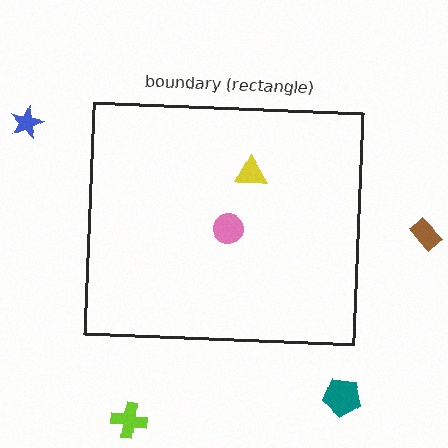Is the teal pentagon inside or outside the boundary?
Outside.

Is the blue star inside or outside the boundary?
Outside.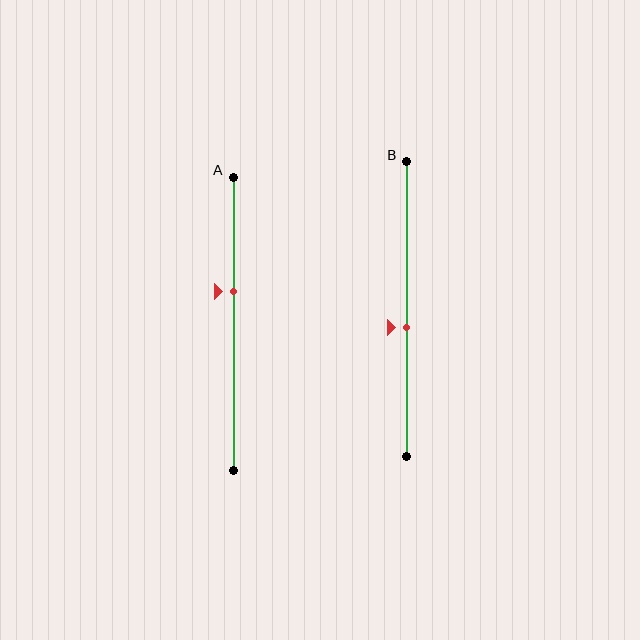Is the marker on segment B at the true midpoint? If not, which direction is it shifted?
No, the marker on segment B is shifted downward by about 6% of the segment length.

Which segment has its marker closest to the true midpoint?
Segment B has its marker closest to the true midpoint.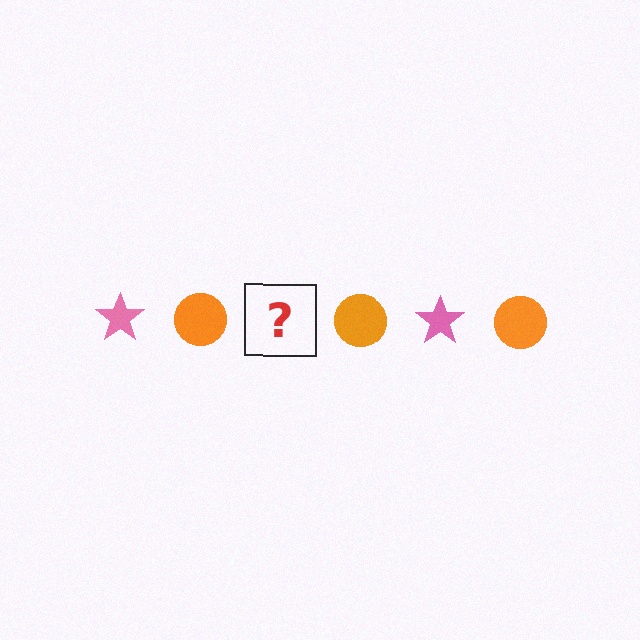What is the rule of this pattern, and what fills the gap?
The rule is that the pattern alternates between pink star and orange circle. The gap should be filled with a pink star.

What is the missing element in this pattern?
The missing element is a pink star.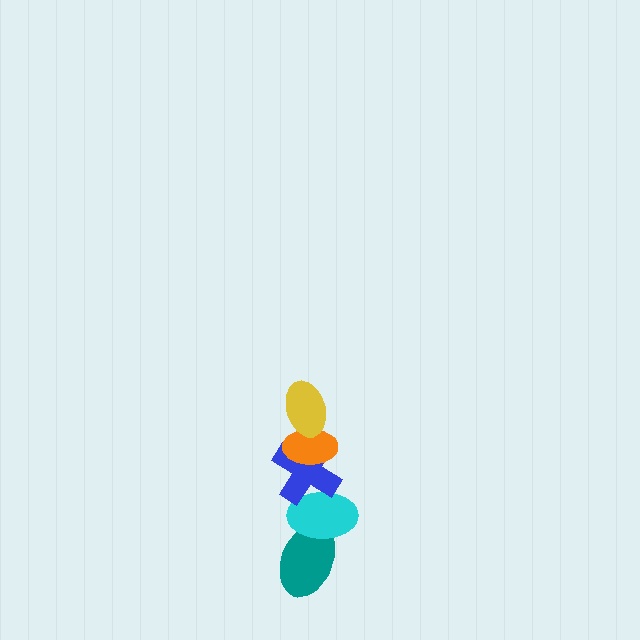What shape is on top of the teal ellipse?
The cyan ellipse is on top of the teal ellipse.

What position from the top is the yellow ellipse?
The yellow ellipse is 1st from the top.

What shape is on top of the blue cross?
The orange ellipse is on top of the blue cross.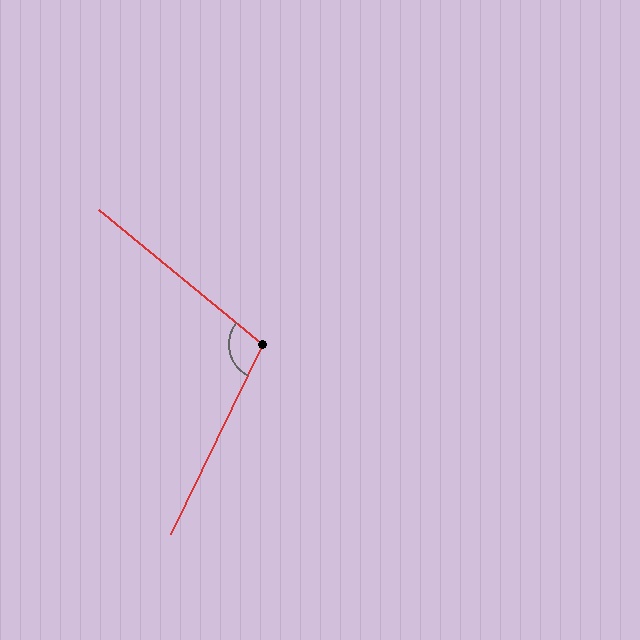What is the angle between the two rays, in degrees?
Approximately 103 degrees.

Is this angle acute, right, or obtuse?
It is obtuse.